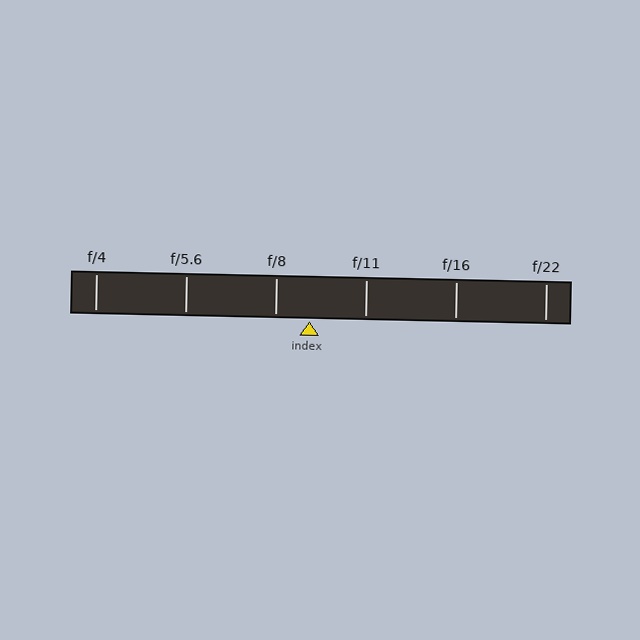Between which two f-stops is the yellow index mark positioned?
The index mark is between f/8 and f/11.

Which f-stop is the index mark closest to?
The index mark is closest to f/8.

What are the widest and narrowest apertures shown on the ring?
The widest aperture shown is f/4 and the narrowest is f/22.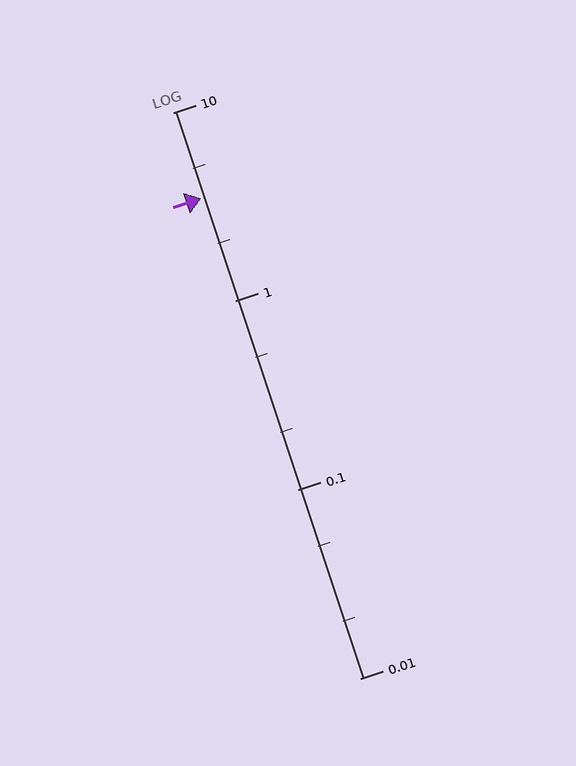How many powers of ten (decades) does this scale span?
The scale spans 3 decades, from 0.01 to 10.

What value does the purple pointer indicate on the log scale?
The pointer indicates approximately 3.5.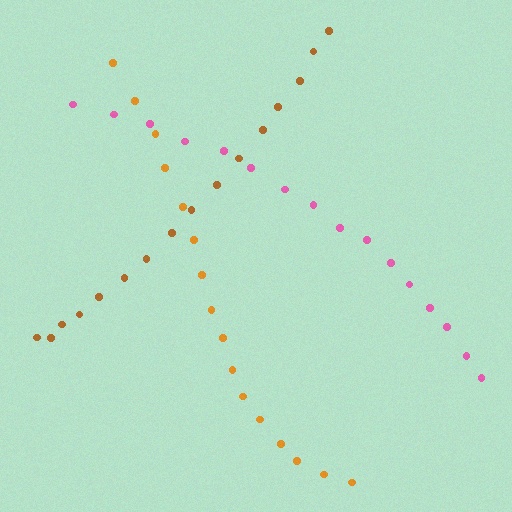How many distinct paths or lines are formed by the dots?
There are 3 distinct paths.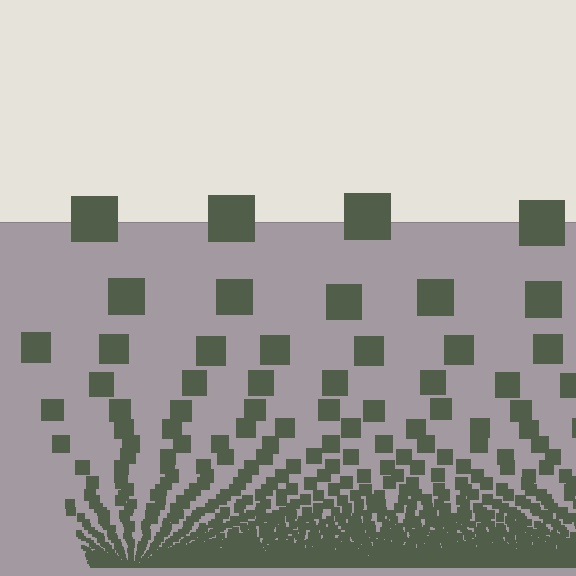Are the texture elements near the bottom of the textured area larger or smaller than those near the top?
Smaller. The gradient is inverted — elements near the bottom are smaller and denser.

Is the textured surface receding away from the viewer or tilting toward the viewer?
The surface appears to tilt toward the viewer. Texture elements get larger and sparser toward the top.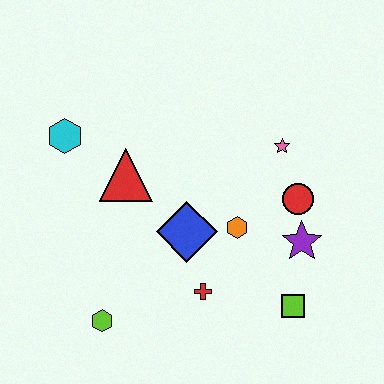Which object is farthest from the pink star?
The lime hexagon is farthest from the pink star.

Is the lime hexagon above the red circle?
No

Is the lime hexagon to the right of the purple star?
No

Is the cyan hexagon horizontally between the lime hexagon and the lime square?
No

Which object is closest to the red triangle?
The cyan hexagon is closest to the red triangle.